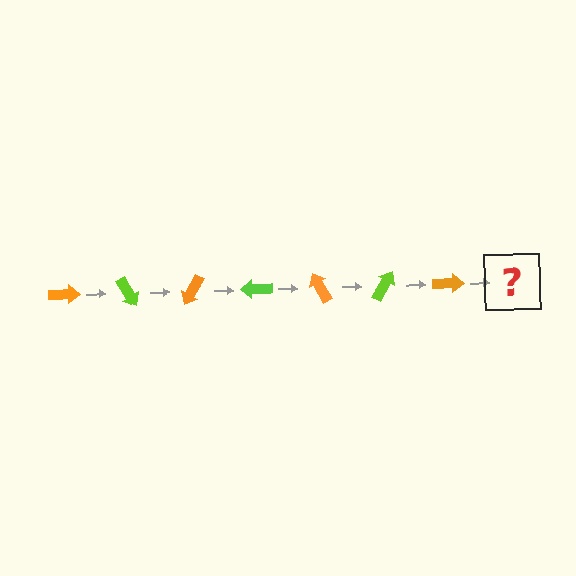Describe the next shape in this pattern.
It should be a lime arrow, rotated 420 degrees from the start.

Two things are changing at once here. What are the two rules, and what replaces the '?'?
The two rules are that it rotates 60 degrees each step and the color cycles through orange and lime. The '?' should be a lime arrow, rotated 420 degrees from the start.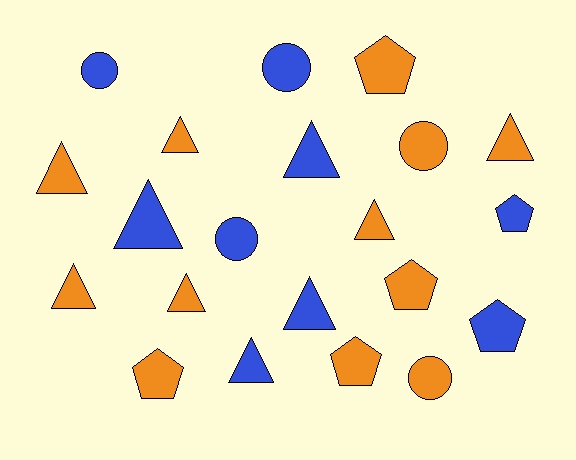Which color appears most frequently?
Orange, with 12 objects.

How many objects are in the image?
There are 21 objects.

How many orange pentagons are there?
There are 4 orange pentagons.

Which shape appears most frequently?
Triangle, with 10 objects.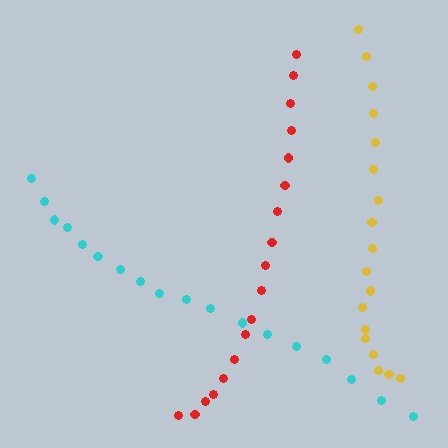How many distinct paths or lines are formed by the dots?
There are 3 distinct paths.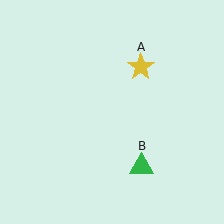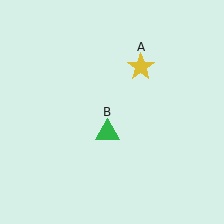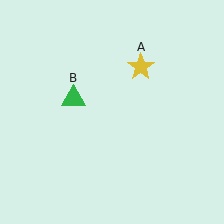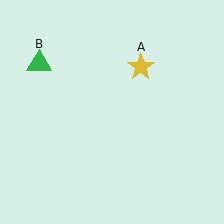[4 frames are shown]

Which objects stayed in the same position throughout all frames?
Yellow star (object A) remained stationary.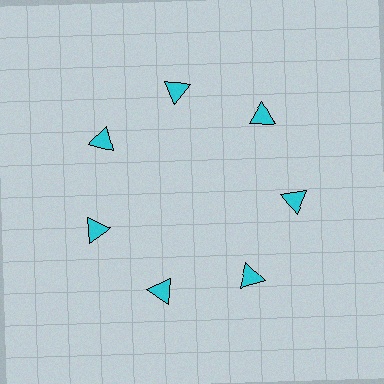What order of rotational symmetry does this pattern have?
This pattern has 7-fold rotational symmetry.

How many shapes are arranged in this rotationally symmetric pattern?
There are 7 shapes, arranged in 7 groups of 1.